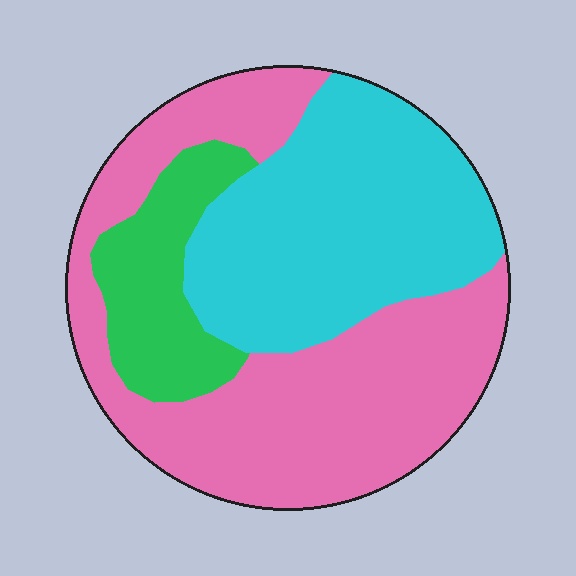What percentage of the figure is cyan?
Cyan covers about 35% of the figure.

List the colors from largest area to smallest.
From largest to smallest: pink, cyan, green.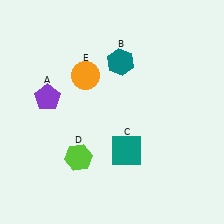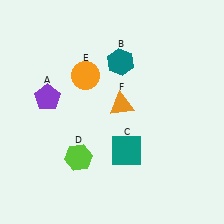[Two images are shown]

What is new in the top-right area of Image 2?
An orange triangle (F) was added in the top-right area of Image 2.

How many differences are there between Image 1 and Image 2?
There is 1 difference between the two images.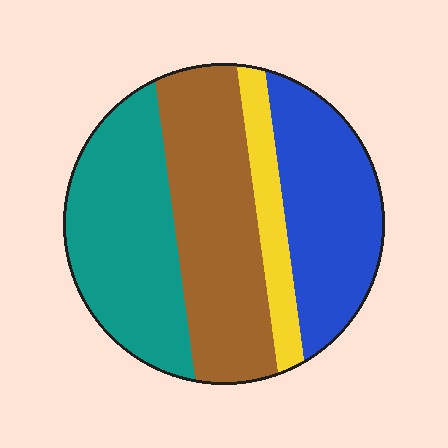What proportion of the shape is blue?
Blue covers around 25% of the shape.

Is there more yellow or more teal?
Teal.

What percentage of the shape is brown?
Brown takes up about one third (1/3) of the shape.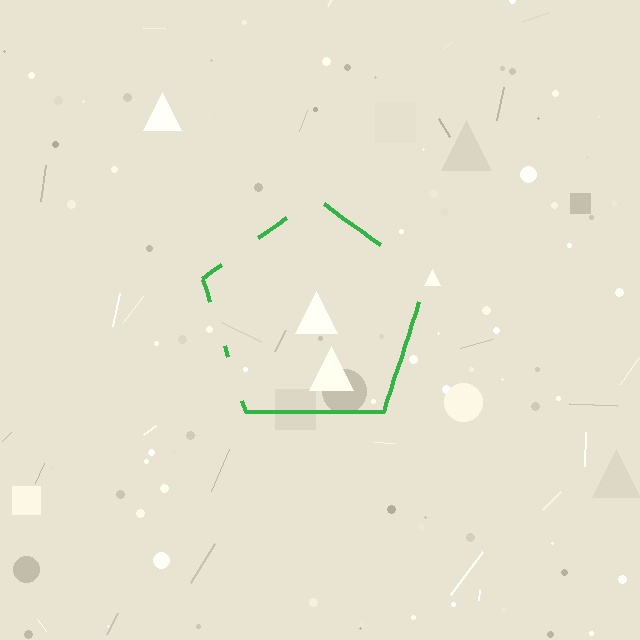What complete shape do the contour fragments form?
The contour fragments form a pentagon.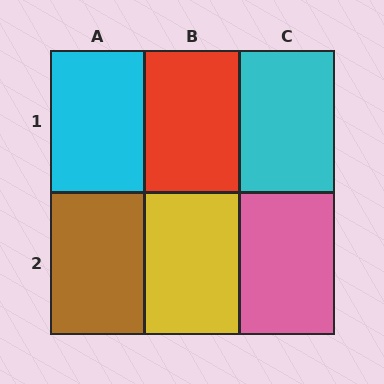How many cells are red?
1 cell is red.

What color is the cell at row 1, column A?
Cyan.